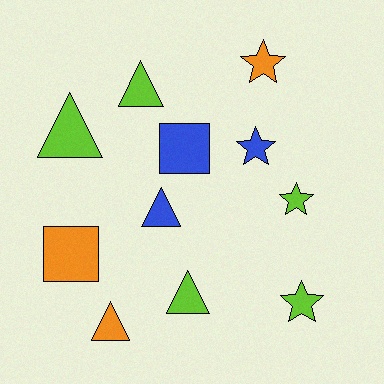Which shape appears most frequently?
Triangle, with 5 objects.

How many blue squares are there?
There is 1 blue square.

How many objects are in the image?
There are 11 objects.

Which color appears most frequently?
Lime, with 5 objects.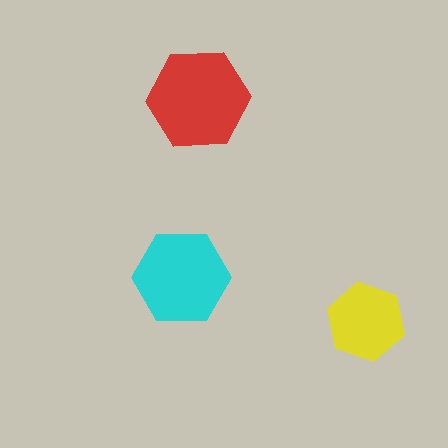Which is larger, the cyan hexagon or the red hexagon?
The red one.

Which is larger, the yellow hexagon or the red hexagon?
The red one.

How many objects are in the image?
There are 3 objects in the image.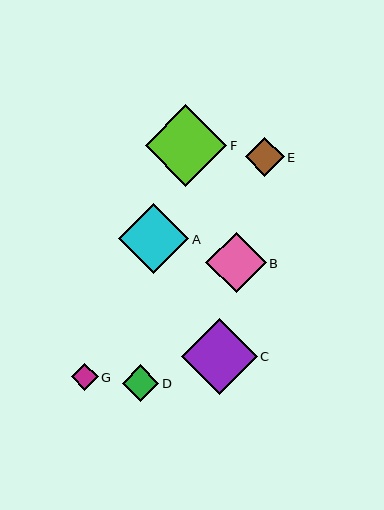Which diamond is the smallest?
Diamond G is the smallest with a size of approximately 27 pixels.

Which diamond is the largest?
Diamond F is the largest with a size of approximately 82 pixels.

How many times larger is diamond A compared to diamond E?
Diamond A is approximately 1.8 times the size of diamond E.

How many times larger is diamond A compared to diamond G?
Diamond A is approximately 2.6 times the size of diamond G.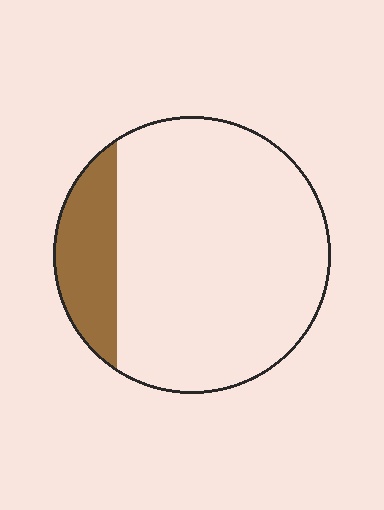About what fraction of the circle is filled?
About one sixth (1/6).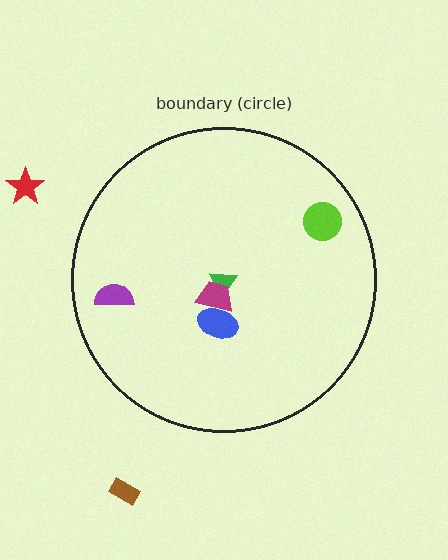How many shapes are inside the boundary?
5 inside, 2 outside.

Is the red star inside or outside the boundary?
Outside.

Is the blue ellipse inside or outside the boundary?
Inside.